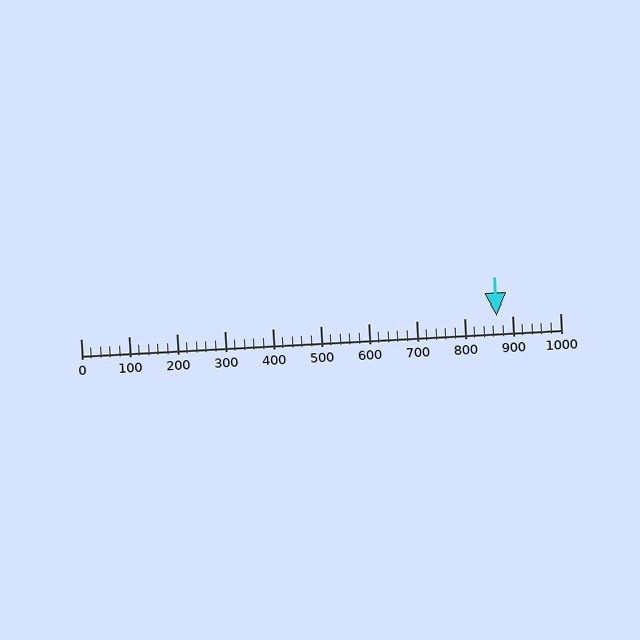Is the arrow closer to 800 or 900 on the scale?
The arrow is closer to 900.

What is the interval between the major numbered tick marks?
The major tick marks are spaced 100 units apart.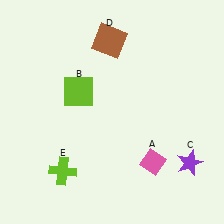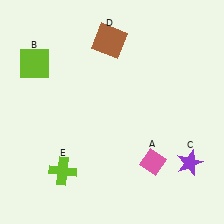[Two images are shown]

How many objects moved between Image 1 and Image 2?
1 object moved between the two images.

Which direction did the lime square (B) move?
The lime square (B) moved left.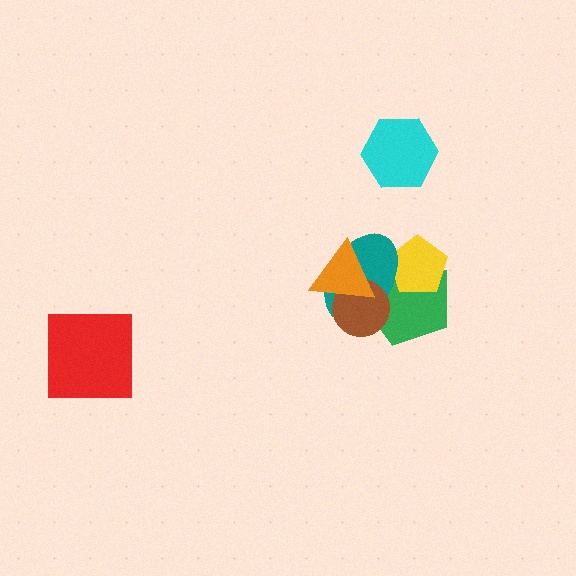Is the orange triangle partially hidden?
No, no other shape covers it.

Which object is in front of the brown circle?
The orange triangle is in front of the brown circle.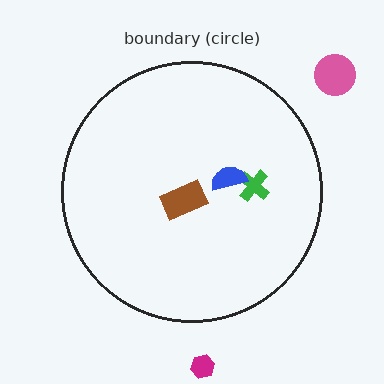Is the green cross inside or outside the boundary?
Inside.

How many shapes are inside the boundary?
3 inside, 2 outside.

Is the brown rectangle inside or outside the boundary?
Inside.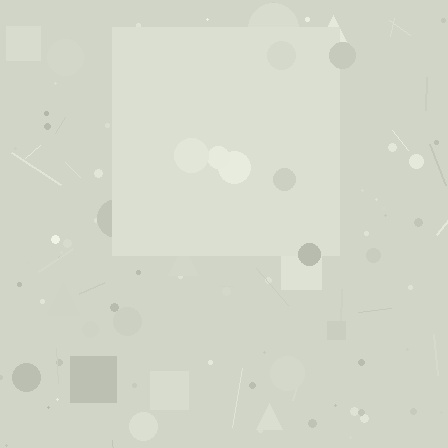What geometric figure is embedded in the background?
A square is embedded in the background.